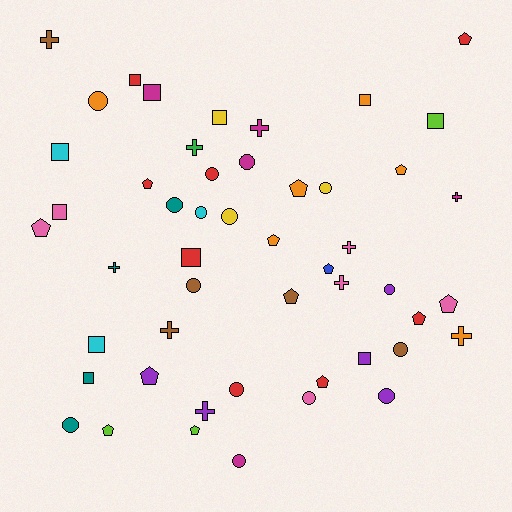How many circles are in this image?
There are 15 circles.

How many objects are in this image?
There are 50 objects.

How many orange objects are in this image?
There are 6 orange objects.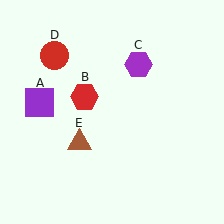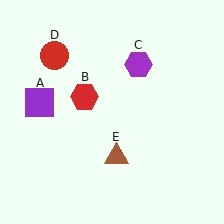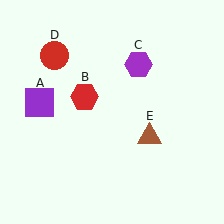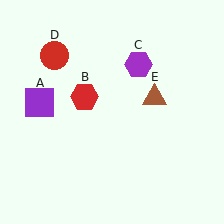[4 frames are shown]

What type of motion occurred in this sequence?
The brown triangle (object E) rotated counterclockwise around the center of the scene.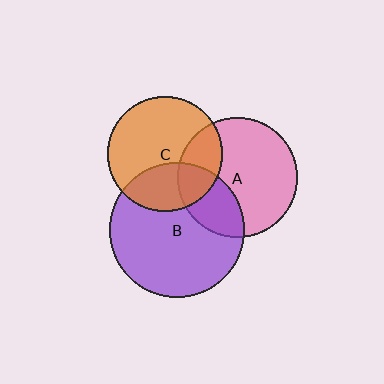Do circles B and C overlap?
Yes.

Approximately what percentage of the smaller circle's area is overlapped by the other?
Approximately 30%.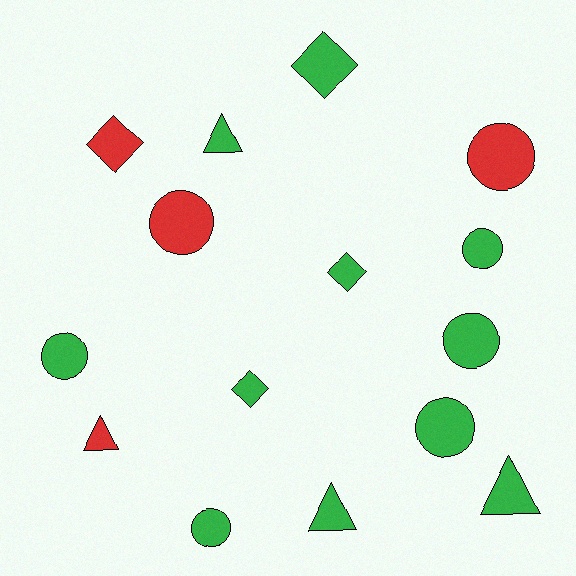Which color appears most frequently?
Green, with 11 objects.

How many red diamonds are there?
There is 1 red diamond.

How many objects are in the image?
There are 15 objects.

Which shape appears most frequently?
Circle, with 7 objects.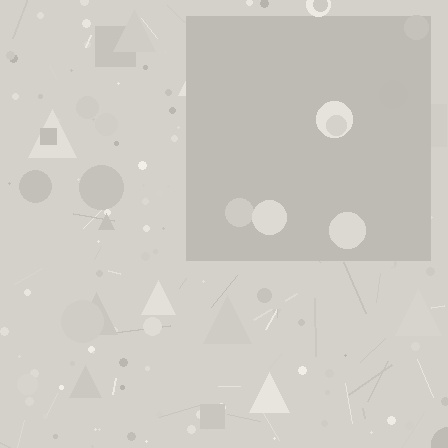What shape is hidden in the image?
A square is hidden in the image.